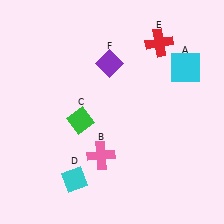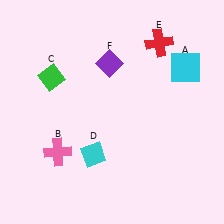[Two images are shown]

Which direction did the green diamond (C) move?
The green diamond (C) moved up.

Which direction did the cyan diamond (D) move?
The cyan diamond (D) moved up.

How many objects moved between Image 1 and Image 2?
3 objects moved between the two images.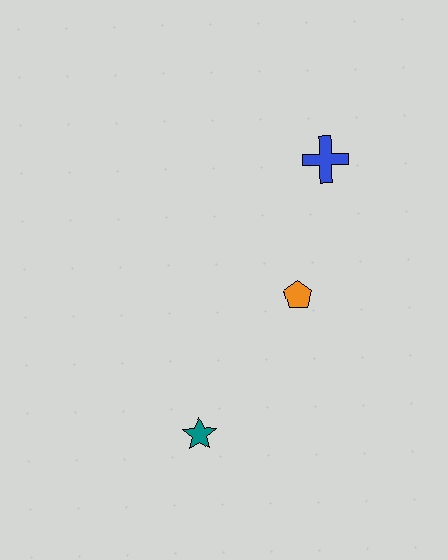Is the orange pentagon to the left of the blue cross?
Yes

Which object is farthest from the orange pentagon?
The teal star is farthest from the orange pentagon.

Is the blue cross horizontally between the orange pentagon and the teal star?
No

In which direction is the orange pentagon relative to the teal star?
The orange pentagon is above the teal star.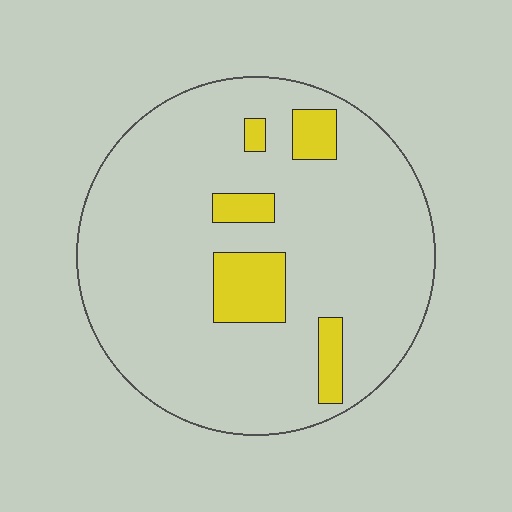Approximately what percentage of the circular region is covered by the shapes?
Approximately 10%.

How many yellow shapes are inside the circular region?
5.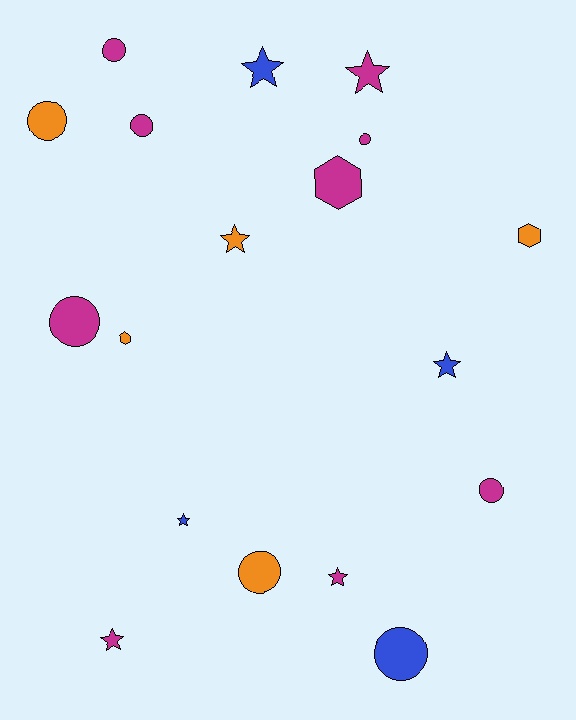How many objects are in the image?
There are 18 objects.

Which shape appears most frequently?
Circle, with 8 objects.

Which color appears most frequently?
Magenta, with 9 objects.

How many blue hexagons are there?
There are no blue hexagons.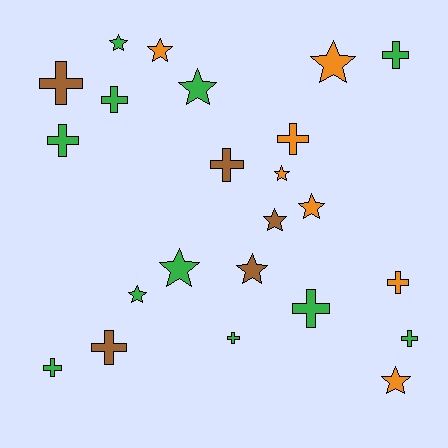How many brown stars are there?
There are 2 brown stars.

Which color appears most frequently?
Green, with 11 objects.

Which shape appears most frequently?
Cross, with 12 objects.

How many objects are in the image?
There are 23 objects.